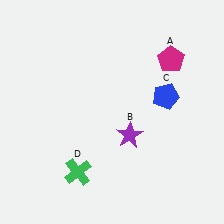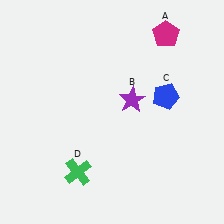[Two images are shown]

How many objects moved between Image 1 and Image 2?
2 objects moved between the two images.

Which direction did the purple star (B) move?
The purple star (B) moved up.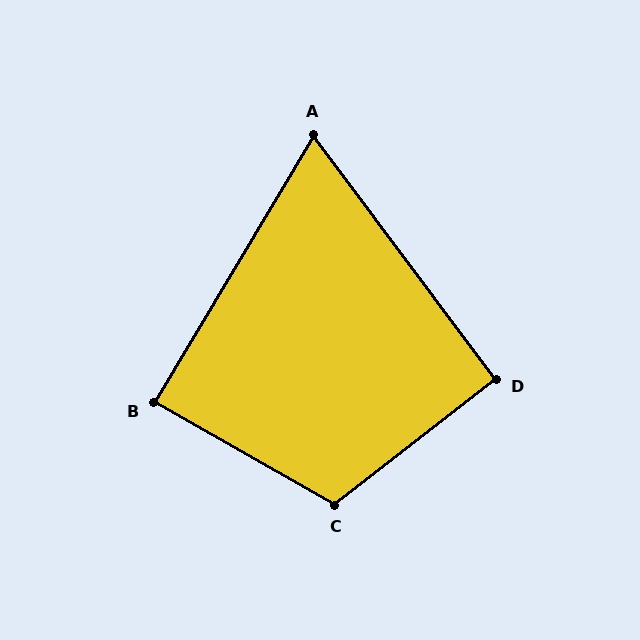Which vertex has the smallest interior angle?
A, at approximately 68 degrees.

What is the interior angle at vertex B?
Approximately 89 degrees (approximately right).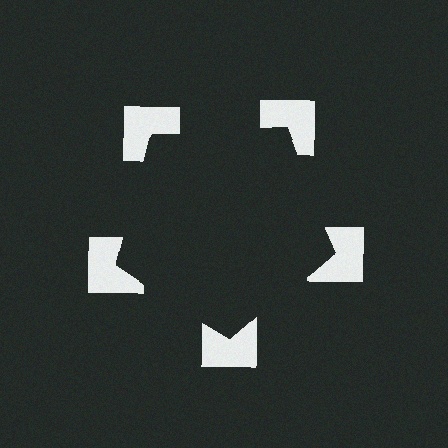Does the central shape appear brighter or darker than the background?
It typically appears slightly darker than the background, even though no actual brightness change is drawn.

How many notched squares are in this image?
There are 5 — one at each vertex of the illusory pentagon.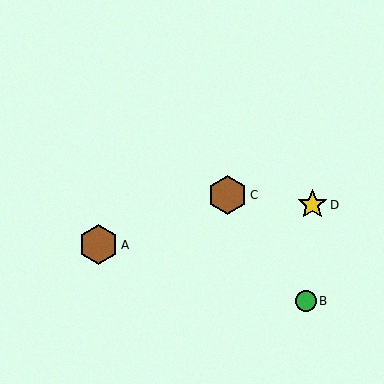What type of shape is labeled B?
Shape B is a green circle.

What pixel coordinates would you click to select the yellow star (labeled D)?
Click at (312, 205) to select the yellow star D.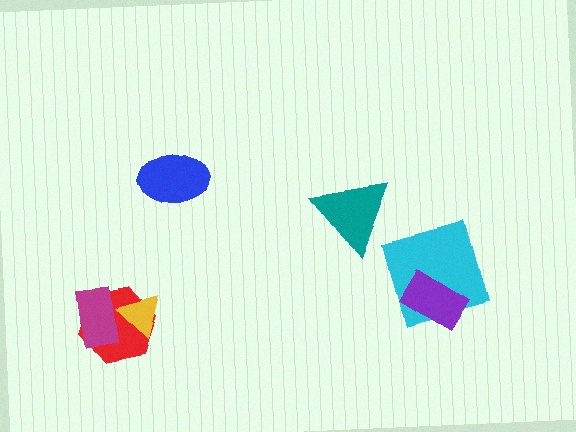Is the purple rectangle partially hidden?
No, no other shape covers it.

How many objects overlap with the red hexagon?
2 objects overlap with the red hexagon.